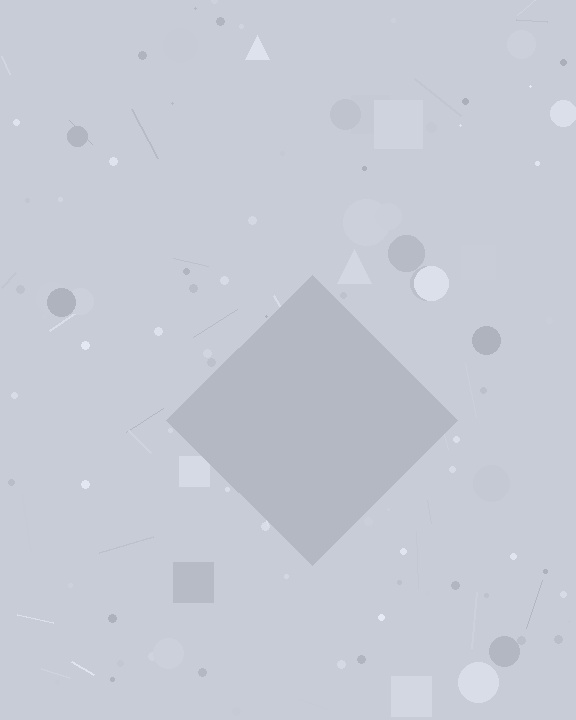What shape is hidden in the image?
A diamond is hidden in the image.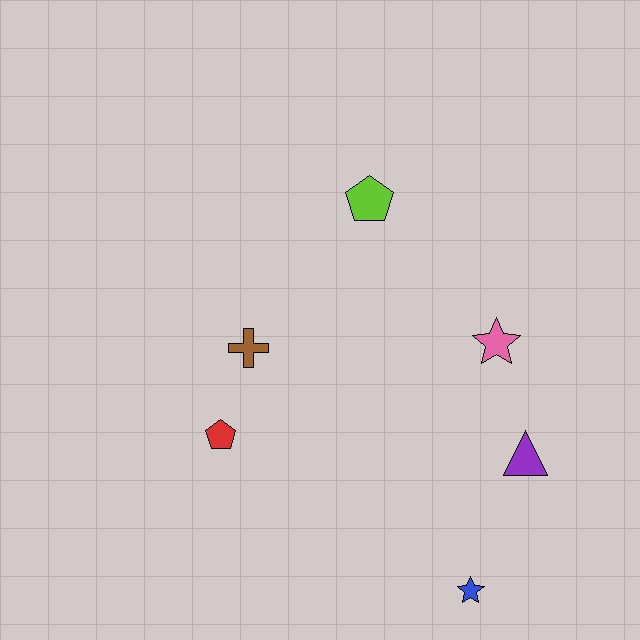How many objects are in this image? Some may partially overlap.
There are 6 objects.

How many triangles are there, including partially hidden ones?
There is 1 triangle.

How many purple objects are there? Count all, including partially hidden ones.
There is 1 purple object.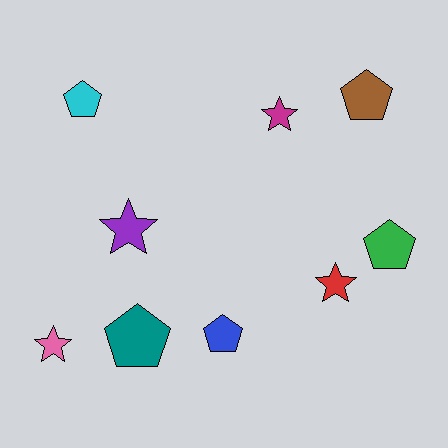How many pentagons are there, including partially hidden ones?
There are 5 pentagons.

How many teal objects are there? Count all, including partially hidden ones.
There is 1 teal object.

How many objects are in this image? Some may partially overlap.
There are 9 objects.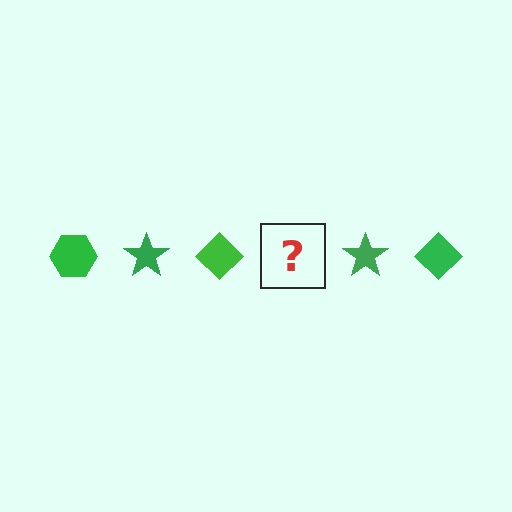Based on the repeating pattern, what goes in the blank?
The blank should be a green hexagon.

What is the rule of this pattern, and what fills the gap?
The rule is that the pattern cycles through hexagon, star, diamond shapes in green. The gap should be filled with a green hexagon.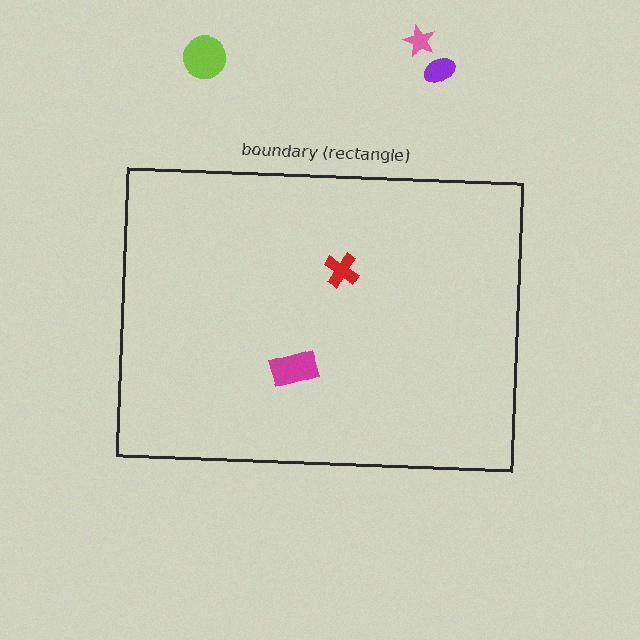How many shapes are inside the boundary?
2 inside, 3 outside.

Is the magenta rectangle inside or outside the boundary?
Inside.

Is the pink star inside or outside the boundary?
Outside.